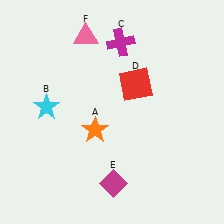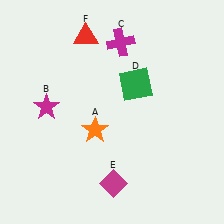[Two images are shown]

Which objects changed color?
B changed from cyan to magenta. D changed from red to green. F changed from pink to red.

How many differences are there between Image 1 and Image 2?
There are 3 differences between the two images.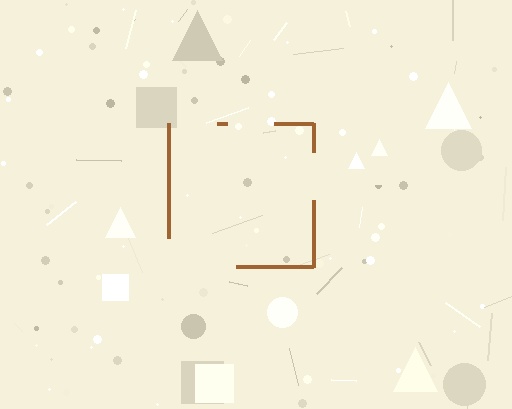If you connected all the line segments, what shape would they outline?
They would outline a square.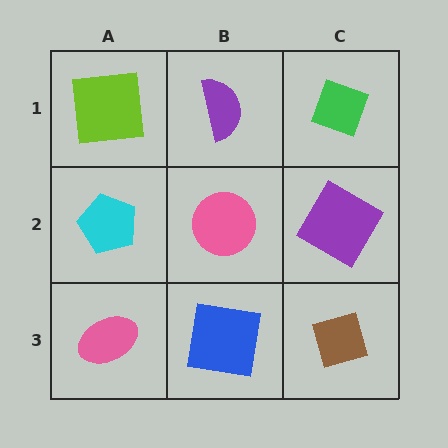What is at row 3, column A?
A pink ellipse.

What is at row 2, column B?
A pink circle.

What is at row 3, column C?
A brown diamond.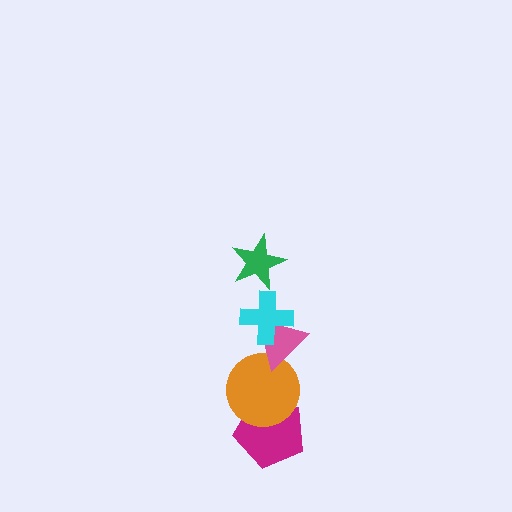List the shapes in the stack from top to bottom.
From top to bottom: the green star, the cyan cross, the pink triangle, the orange circle, the magenta pentagon.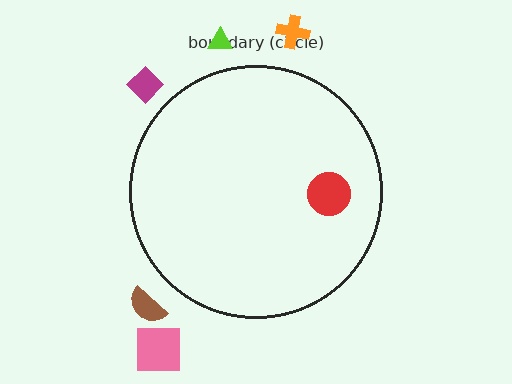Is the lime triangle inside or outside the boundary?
Outside.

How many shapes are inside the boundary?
1 inside, 5 outside.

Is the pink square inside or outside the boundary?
Outside.